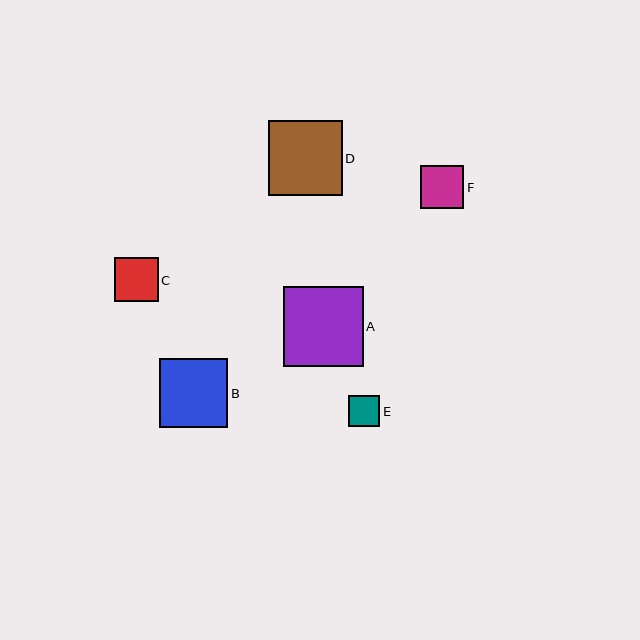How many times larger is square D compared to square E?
Square D is approximately 2.4 times the size of square E.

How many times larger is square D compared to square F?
Square D is approximately 1.7 times the size of square F.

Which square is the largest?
Square A is the largest with a size of approximately 80 pixels.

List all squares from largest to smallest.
From largest to smallest: A, D, B, C, F, E.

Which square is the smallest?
Square E is the smallest with a size of approximately 31 pixels.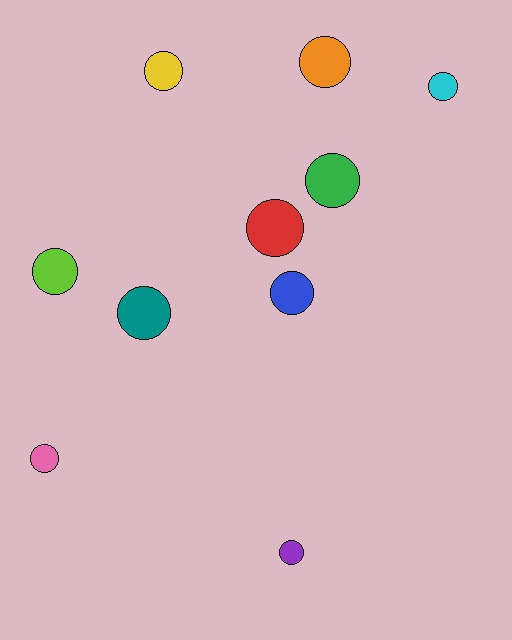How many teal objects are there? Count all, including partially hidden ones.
There is 1 teal object.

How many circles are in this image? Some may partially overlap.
There are 10 circles.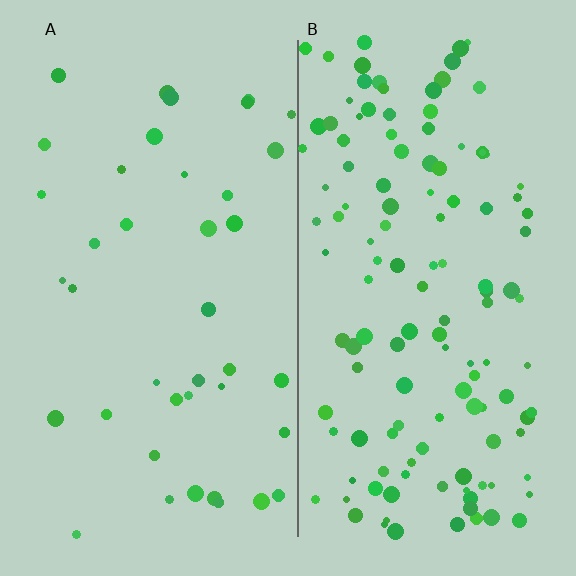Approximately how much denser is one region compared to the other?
Approximately 3.2× — region B over region A.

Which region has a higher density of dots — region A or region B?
B (the right).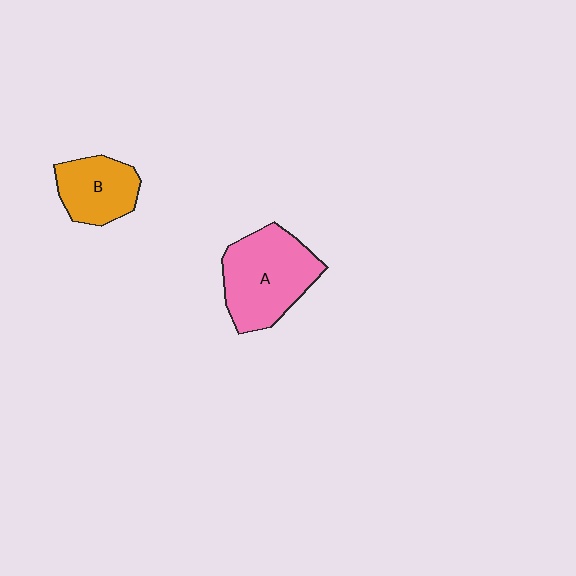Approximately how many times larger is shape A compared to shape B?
Approximately 1.6 times.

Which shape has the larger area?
Shape A (pink).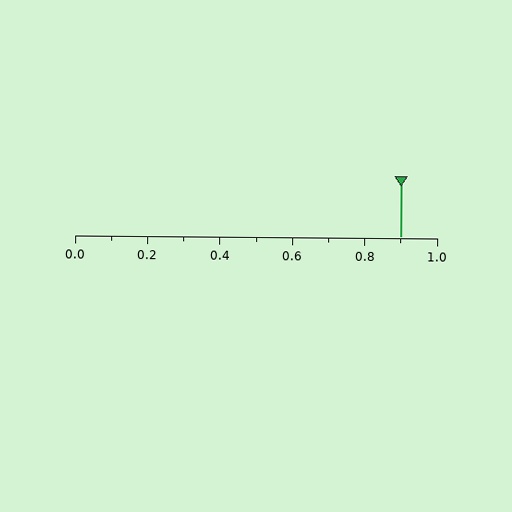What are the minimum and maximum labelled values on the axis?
The axis runs from 0.0 to 1.0.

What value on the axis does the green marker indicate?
The marker indicates approximately 0.9.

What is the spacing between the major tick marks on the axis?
The major ticks are spaced 0.2 apart.